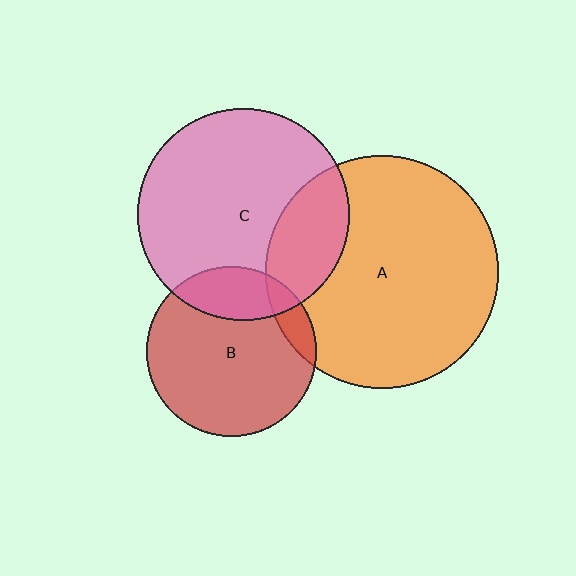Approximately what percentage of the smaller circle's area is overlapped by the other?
Approximately 20%.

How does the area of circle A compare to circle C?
Approximately 1.2 times.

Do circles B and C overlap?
Yes.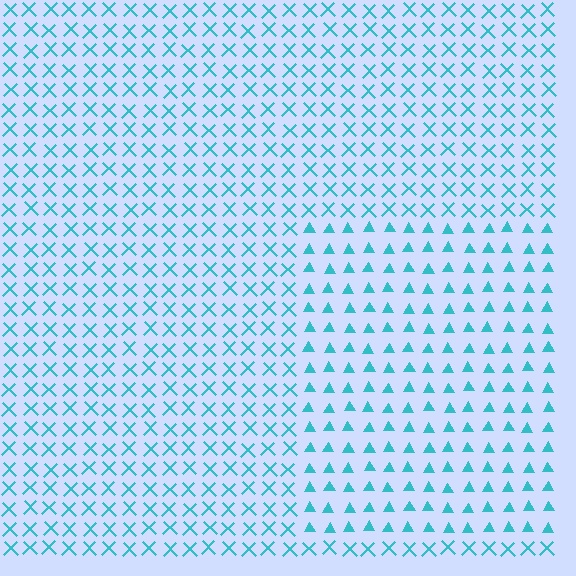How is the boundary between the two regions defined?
The boundary is defined by a change in element shape: triangles inside vs. X marks outside. All elements share the same color and spacing.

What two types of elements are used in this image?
The image uses triangles inside the rectangle region and X marks outside it.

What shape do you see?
I see a rectangle.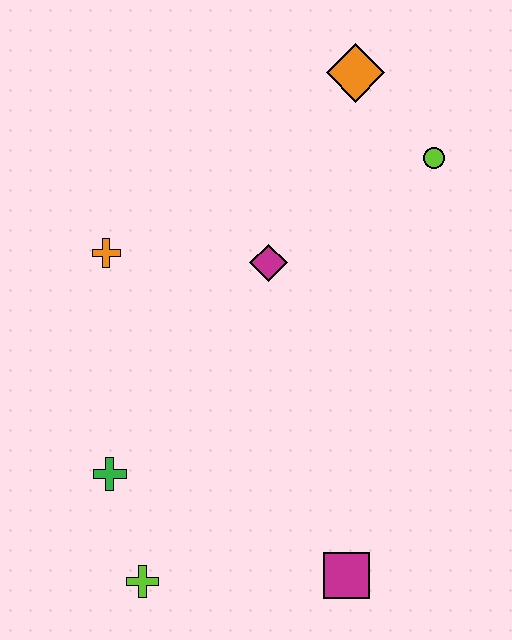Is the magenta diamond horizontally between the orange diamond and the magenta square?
No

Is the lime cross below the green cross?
Yes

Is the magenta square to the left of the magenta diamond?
No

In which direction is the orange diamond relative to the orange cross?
The orange diamond is to the right of the orange cross.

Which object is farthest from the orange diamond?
The lime cross is farthest from the orange diamond.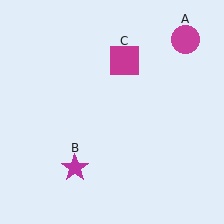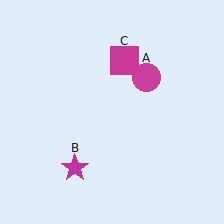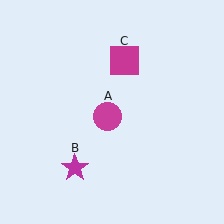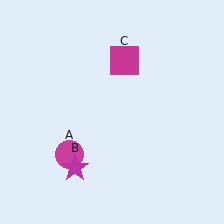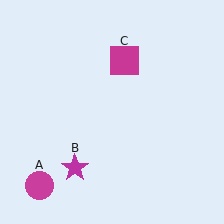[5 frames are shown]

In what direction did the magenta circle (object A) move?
The magenta circle (object A) moved down and to the left.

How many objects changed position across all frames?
1 object changed position: magenta circle (object A).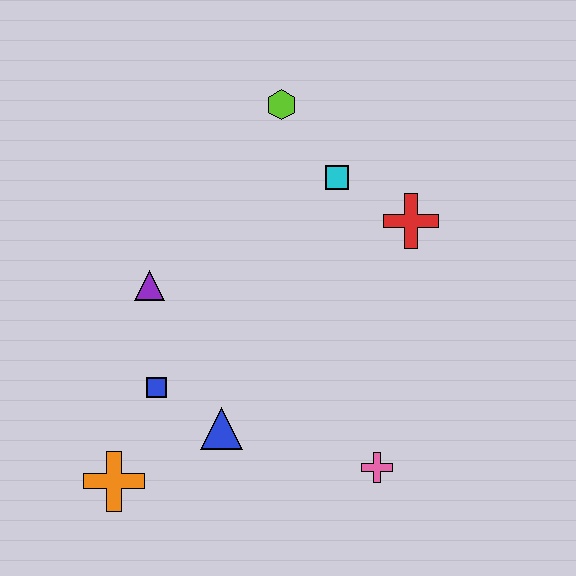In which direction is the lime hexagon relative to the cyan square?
The lime hexagon is above the cyan square.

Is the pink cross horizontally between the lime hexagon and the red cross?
Yes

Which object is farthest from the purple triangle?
The pink cross is farthest from the purple triangle.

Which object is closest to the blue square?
The blue triangle is closest to the blue square.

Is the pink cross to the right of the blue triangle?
Yes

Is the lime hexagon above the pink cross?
Yes